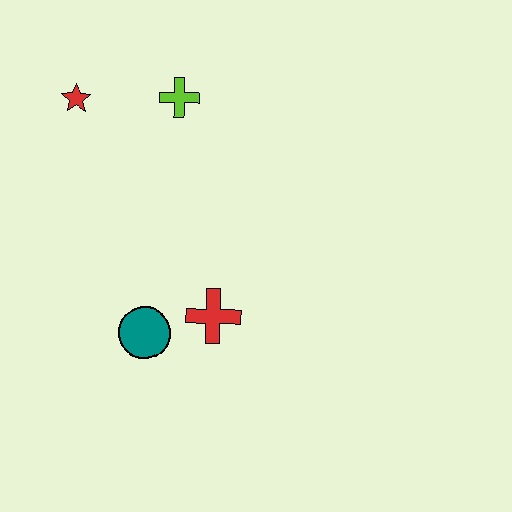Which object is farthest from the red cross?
The red star is farthest from the red cross.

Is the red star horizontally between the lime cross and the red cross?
No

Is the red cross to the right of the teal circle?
Yes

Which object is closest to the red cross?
The teal circle is closest to the red cross.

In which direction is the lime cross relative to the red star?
The lime cross is to the right of the red star.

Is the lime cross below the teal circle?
No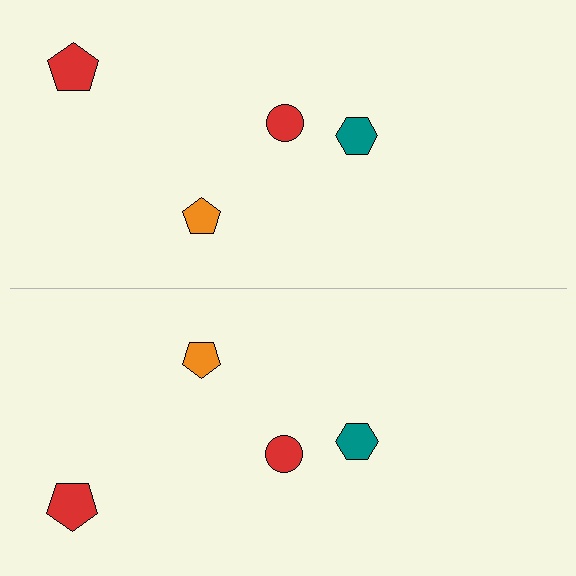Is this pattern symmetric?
Yes, this pattern has bilateral (reflection) symmetry.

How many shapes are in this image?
There are 8 shapes in this image.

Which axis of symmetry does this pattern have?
The pattern has a horizontal axis of symmetry running through the center of the image.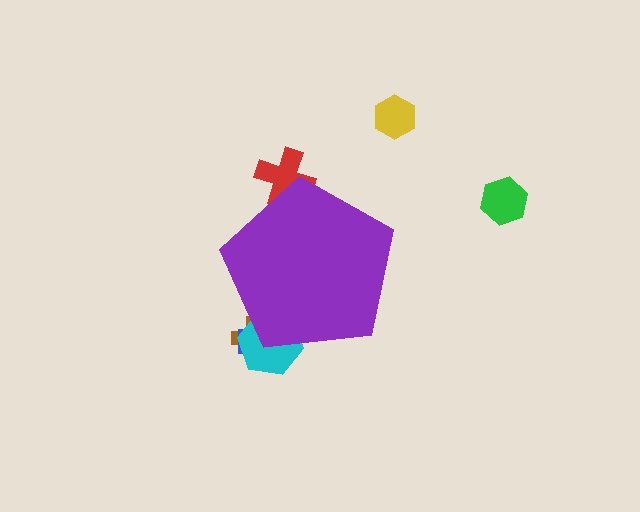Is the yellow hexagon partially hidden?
No, the yellow hexagon is fully visible.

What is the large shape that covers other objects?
A purple pentagon.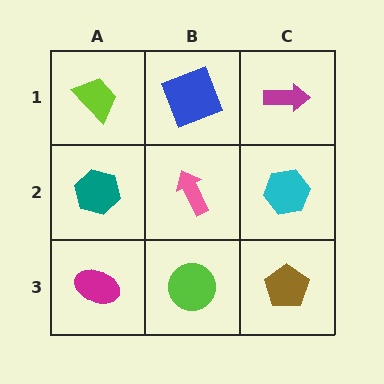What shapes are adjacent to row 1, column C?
A cyan hexagon (row 2, column C), a blue square (row 1, column B).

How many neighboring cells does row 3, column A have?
2.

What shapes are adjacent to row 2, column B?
A blue square (row 1, column B), a lime circle (row 3, column B), a teal hexagon (row 2, column A), a cyan hexagon (row 2, column C).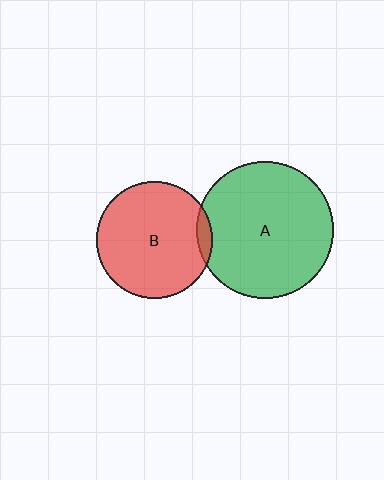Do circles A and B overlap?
Yes.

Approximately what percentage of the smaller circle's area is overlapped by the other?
Approximately 5%.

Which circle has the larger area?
Circle A (green).